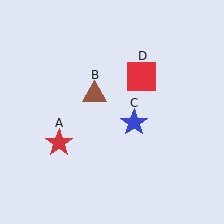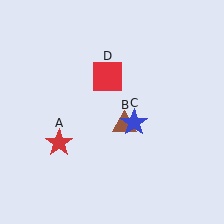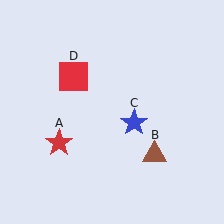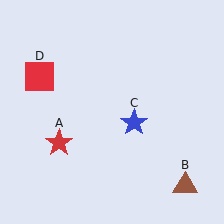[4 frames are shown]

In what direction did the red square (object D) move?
The red square (object D) moved left.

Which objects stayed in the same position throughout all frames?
Red star (object A) and blue star (object C) remained stationary.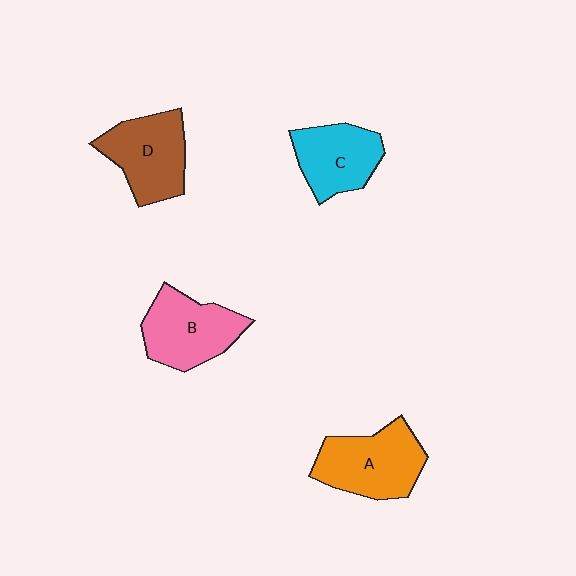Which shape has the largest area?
Shape A (orange).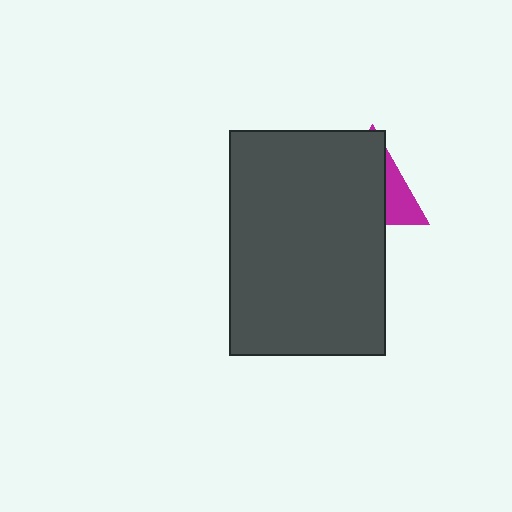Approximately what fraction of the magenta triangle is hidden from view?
Roughly 70% of the magenta triangle is hidden behind the dark gray rectangle.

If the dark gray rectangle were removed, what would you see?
You would see the complete magenta triangle.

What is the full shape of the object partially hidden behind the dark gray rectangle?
The partially hidden object is a magenta triangle.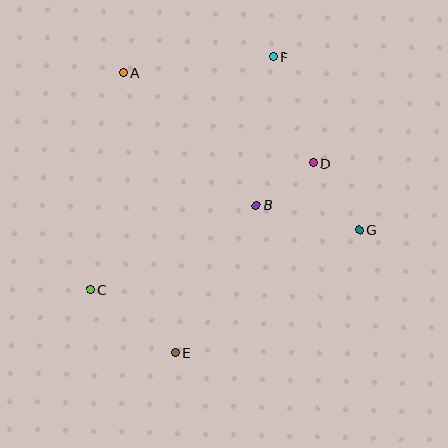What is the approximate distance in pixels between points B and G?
The distance between B and G is approximately 106 pixels.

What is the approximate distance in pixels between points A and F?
The distance between A and F is approximately 151 pixels.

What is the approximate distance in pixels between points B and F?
The distance between B and F is approximately 149 pixels.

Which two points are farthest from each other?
Points E and F are farthest from each other.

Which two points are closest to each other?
Points B and D are closest to each other.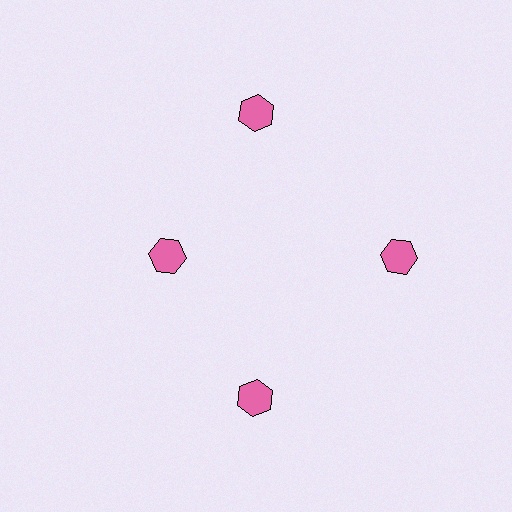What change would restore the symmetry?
The symmetry would be restored by moving it outward, back onto the ring so that all 4 hexagons sit at equal angles and equal distance from the center.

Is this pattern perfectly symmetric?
No. The 4 pink hexagons are arranged in a ring, but one element near the 9 o'clock position is pulled inward toward the center, breaking the 4-fold rotational symmetry.